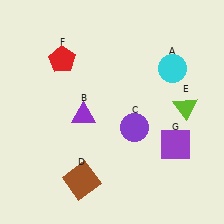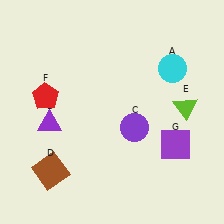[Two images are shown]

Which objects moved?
The objects that moved are: the purple triangle (B), the brown square (D), the red pentagon (F).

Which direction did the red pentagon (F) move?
The red pentagon (F) moved down.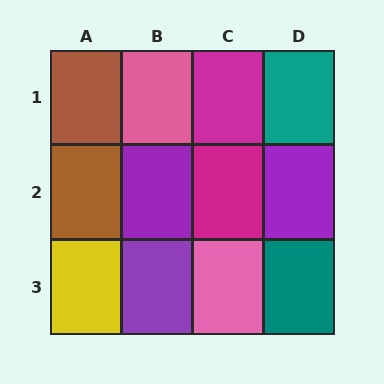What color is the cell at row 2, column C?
Magenta.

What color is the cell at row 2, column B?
Purple.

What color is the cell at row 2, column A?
Brown.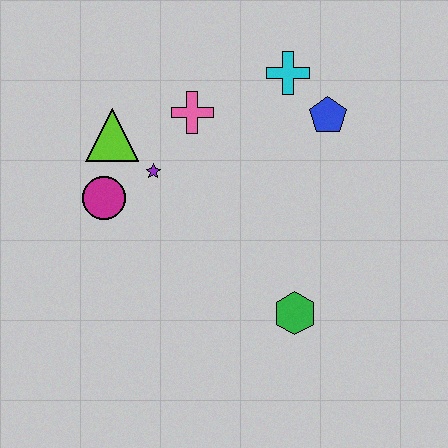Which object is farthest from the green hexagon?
The lime triangle is farthest from the green hexagon.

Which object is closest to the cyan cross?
The blue pentagon is closest to the cyan cross.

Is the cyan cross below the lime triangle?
No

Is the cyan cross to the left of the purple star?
No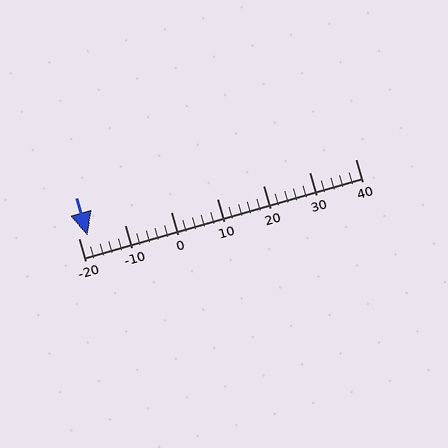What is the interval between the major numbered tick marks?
The major tick marks are spaced 10 units apart.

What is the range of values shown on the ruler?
The ruler shows values from -20 to 40.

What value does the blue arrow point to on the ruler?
The blue arrow points to approximately -18.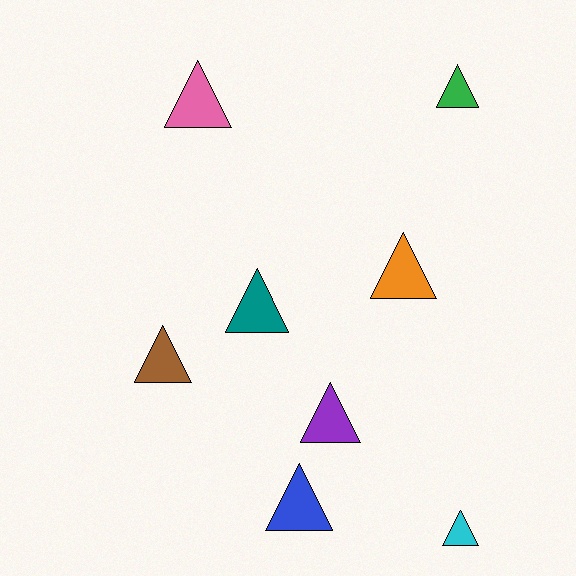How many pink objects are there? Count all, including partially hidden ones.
There is 1 pink object.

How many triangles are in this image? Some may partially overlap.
There are 8 triangles.